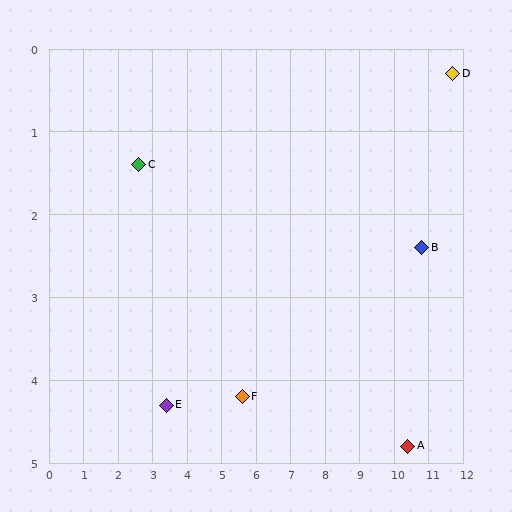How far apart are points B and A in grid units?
Points B and A are about 2.4 grid units apart.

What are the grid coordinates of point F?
Point F is at approximately (5.6, 4.2).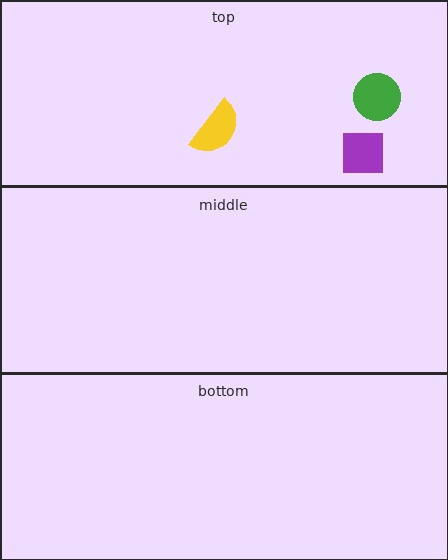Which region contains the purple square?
The top region.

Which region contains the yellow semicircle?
The top region.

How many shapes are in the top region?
3.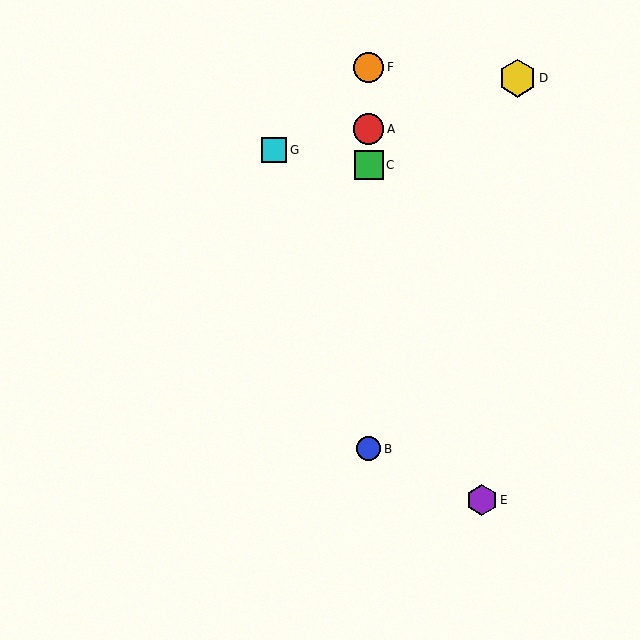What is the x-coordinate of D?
Object D is at x≈517.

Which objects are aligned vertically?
Objects A, B, C, F are aligned vertically.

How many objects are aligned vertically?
4 objects (A, B, C, F) are aligned vertically.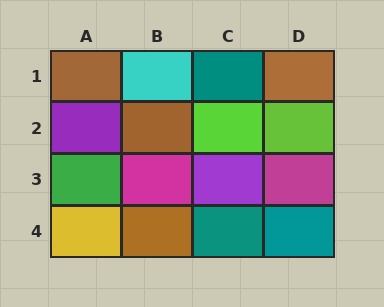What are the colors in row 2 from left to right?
Purple, brown, lime, lime.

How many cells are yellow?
1 cell is yellow.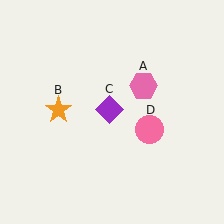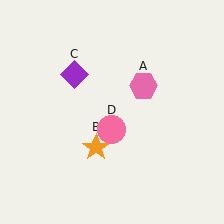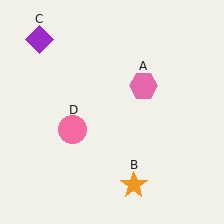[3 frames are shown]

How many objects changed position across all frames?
3 objects changed position: orange star (object B), purple diamond (object C), pink circle (object D).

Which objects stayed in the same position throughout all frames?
Pink hexagon (object A) remained stationary.